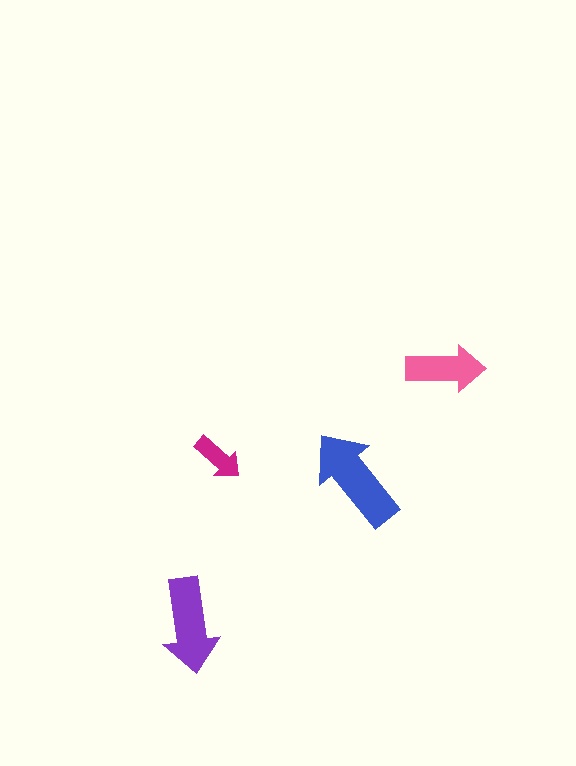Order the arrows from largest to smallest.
the blue one, the purple one, the pink one, the magenta one.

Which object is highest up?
The pink arrow is topmost.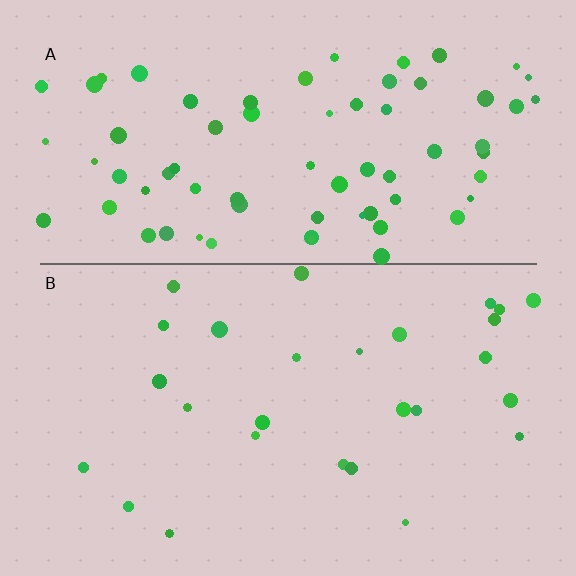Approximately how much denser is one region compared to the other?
Approximately 2.6× — region A over region B.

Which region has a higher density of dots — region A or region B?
A (the top).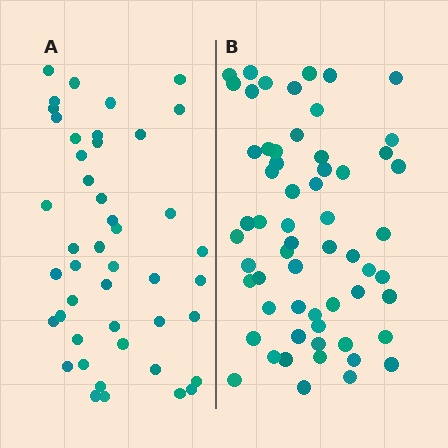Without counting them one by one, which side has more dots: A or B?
Region B (the right region) has more dots.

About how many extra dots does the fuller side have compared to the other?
Region B has approximately 15 more dots than region A.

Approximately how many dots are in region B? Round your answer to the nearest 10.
About 60 dots.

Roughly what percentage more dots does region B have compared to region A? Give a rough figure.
About 35% more.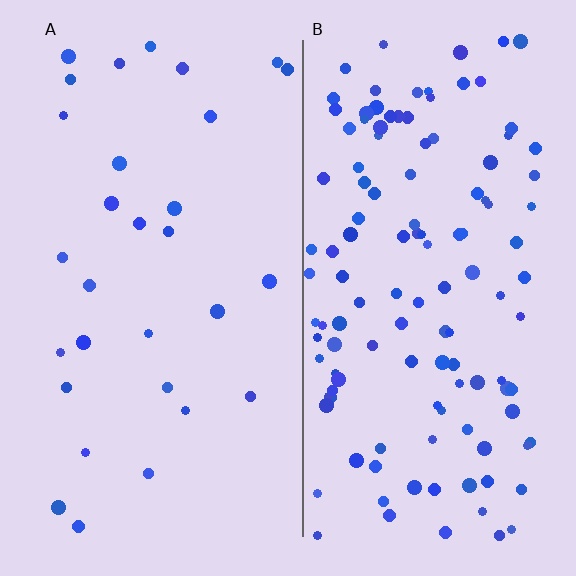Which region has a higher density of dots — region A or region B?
B (the right).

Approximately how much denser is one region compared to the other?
Approximately 4.2× — region B over region A.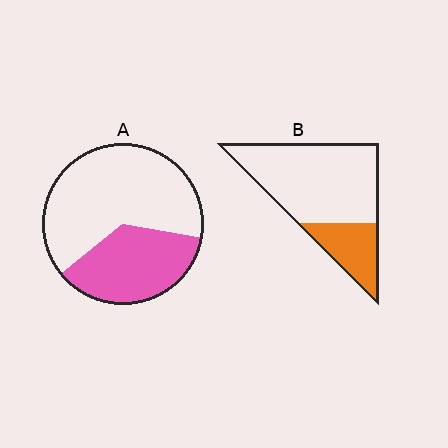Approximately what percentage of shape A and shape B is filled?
A is approximately 35% and B is approximately 25%.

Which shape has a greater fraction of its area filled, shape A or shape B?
Shape A.